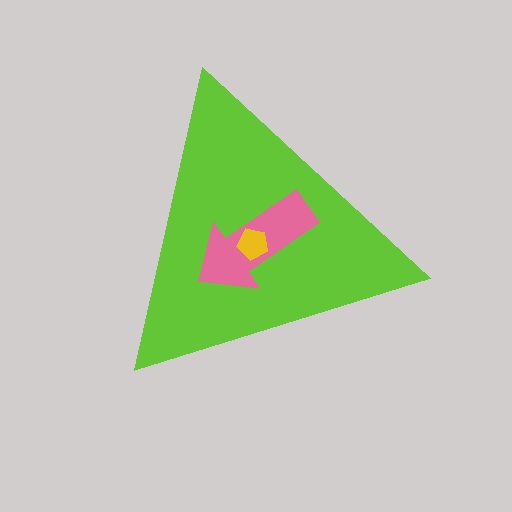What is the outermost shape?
The lime triangle.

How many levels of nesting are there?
3.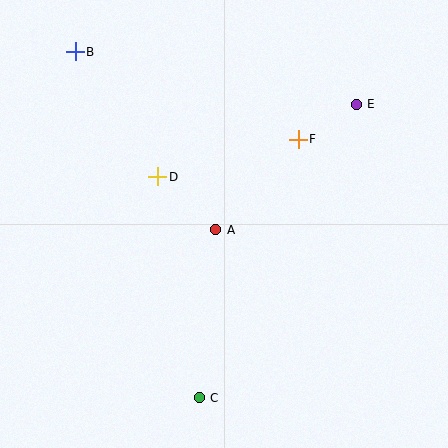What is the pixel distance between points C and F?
The distance between C and F is 277 pixels.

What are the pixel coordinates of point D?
Point D is at (158, 177).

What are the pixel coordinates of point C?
Point C is at (199, 398).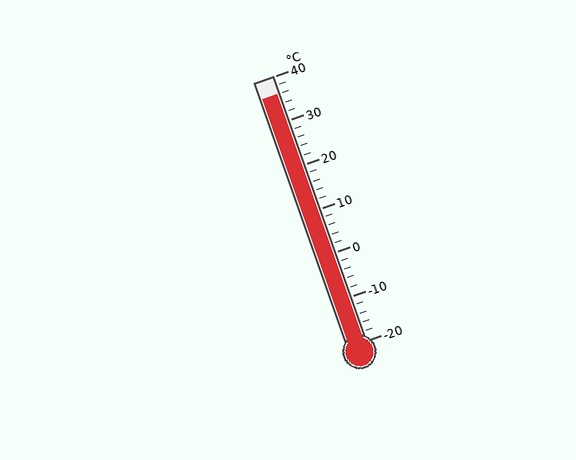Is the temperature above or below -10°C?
The temperature is above -10°C.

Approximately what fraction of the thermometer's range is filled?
The thermometer is filled to approximately 95% of its range.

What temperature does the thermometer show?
The thermometer shows approximately 36°C.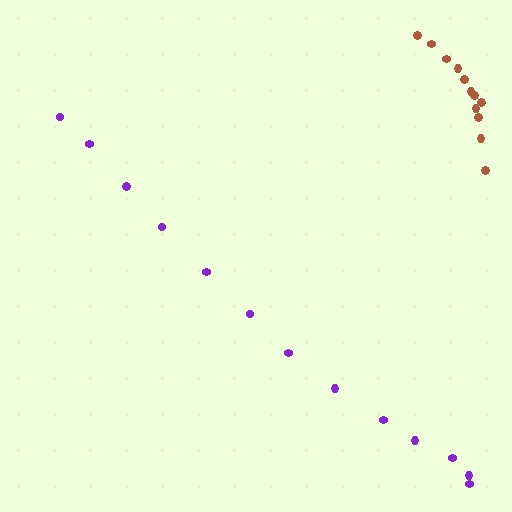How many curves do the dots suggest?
There are 2 distinct paths.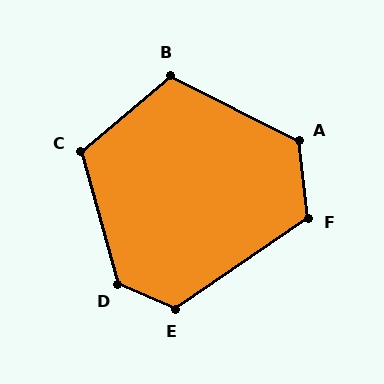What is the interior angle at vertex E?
Approximately 122 degrees (obtuse).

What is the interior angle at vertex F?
Approximately 118 degrees (obtuse).